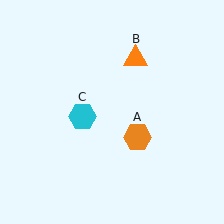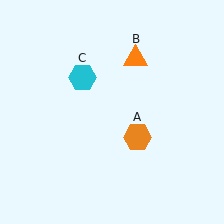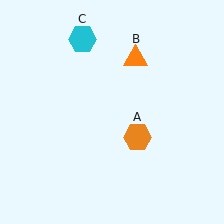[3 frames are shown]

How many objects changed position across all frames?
1 object changed position: cyan hexagon (object C).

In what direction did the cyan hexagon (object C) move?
The cyan hexagon (object C) moved up.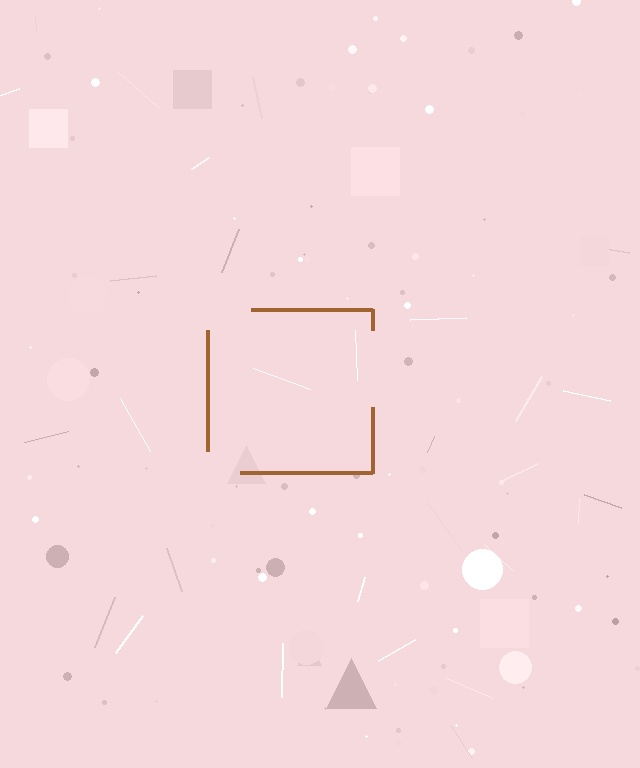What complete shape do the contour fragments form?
The contour fragments form a square.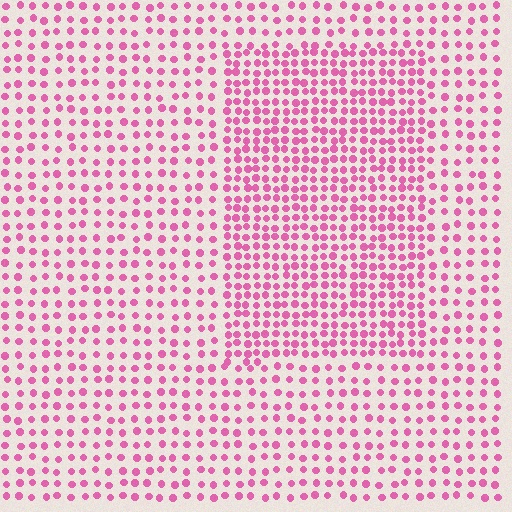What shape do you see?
I see a rectangle.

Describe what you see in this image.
The image contains small pink elements arranged at two different densities. A rectangle-shaped region is visible where the elements are more densely packed than the surrounding area.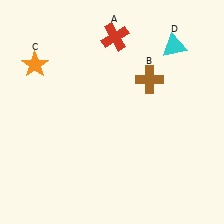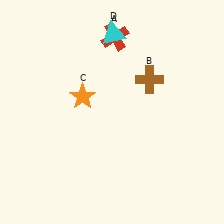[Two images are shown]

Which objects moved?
The objects that moved are: the orange star (C), the cyan triangle (D).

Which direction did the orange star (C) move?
The orange star (C) moved right.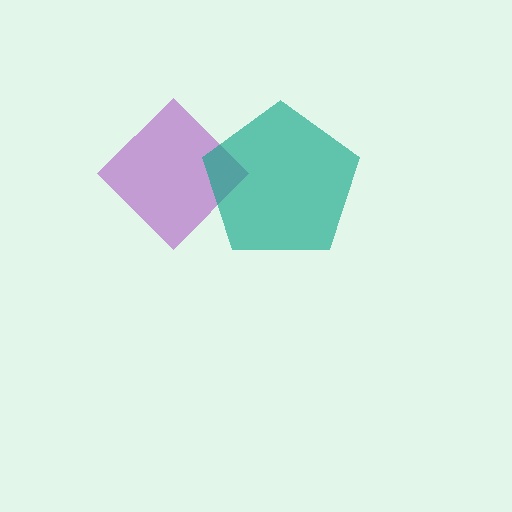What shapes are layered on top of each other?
The layered shapes are: a purple diamond, a teal pentagon.